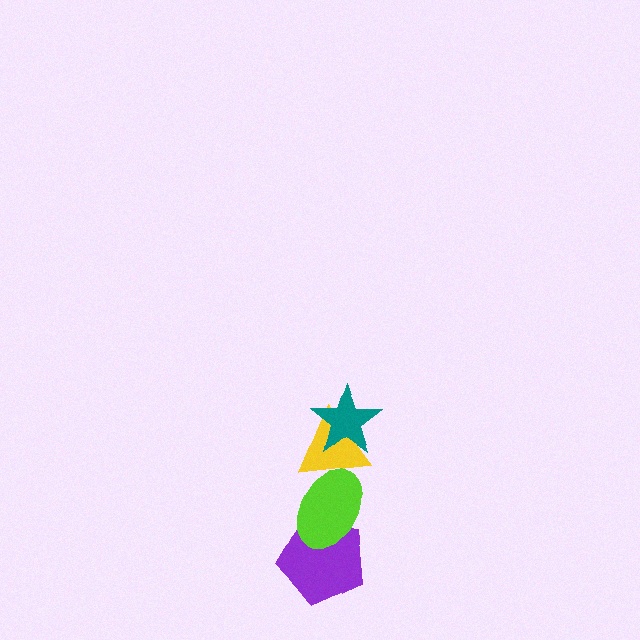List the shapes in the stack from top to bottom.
From top to bottom: the teal star, the yellow triangle, the lime ellipse, the purple pentagon.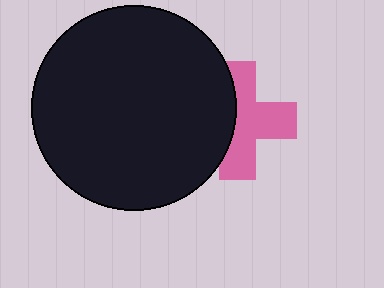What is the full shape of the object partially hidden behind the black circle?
The partially hidden object is a pink cross.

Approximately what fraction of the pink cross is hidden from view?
Roughly 39% of the pink cross is hidden behind the black circle.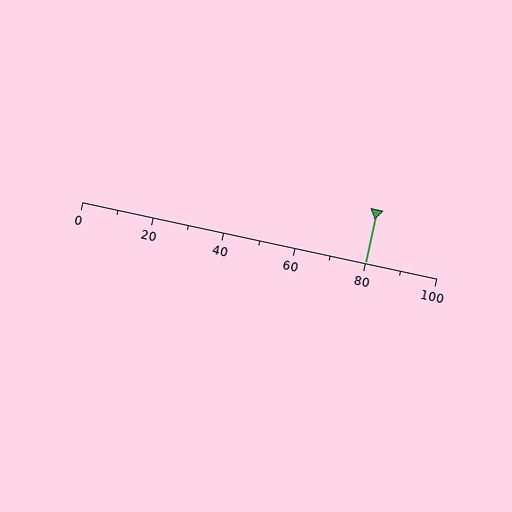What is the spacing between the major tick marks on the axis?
The major ticks are spaced 20 apart.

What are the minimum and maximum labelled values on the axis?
The axis runs from 0 to 100.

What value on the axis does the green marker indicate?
The marker indicates approximately 80.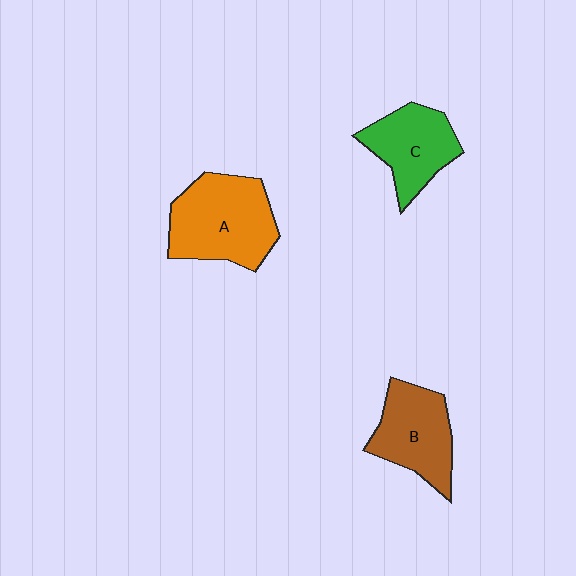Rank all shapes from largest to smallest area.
From largest to smallest: A (orange), B (brown), C (green).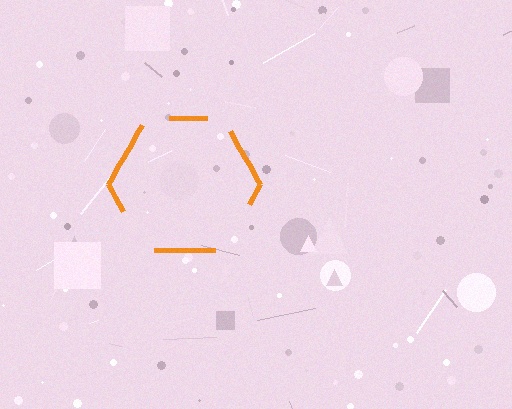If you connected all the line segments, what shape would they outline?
They would outline a hexagon.